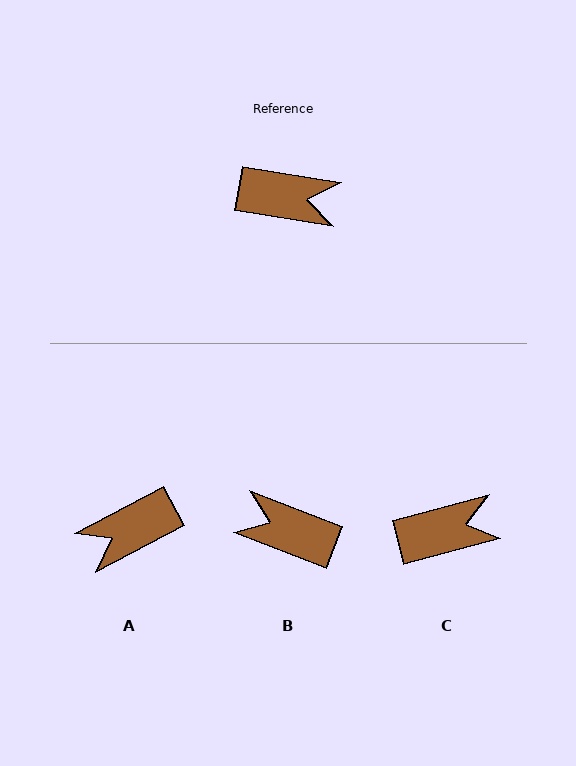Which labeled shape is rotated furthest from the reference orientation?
B, about 168 degrees away.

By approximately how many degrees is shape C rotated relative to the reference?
Approximately 24 degrees counter-clockwise.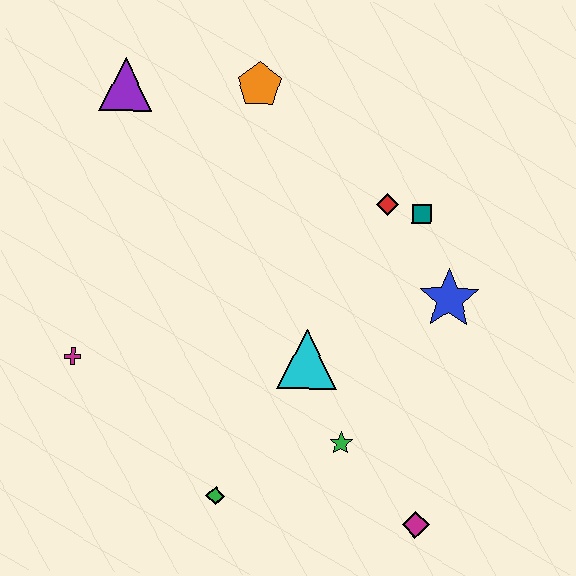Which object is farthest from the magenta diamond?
The purple triangle is farthest from the magenta diamond.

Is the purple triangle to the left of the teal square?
Yes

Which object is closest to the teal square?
The red diamond is closest to the teal square.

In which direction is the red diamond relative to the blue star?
The red diamond is above the blue star.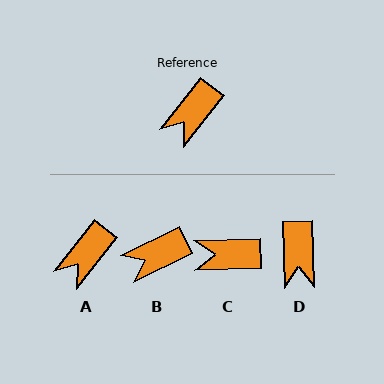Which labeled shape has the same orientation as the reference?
A.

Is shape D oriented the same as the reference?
No, it is off by about 39 degrees.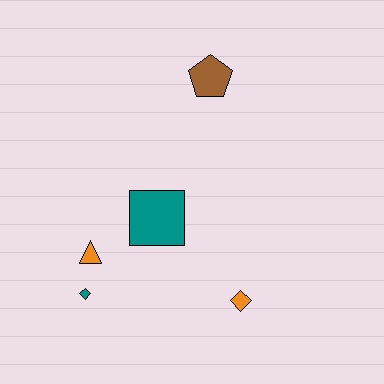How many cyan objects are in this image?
There are no cyan objects.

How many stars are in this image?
There are no stars.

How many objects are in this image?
There are 5 objects.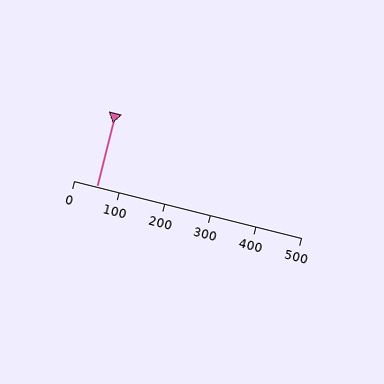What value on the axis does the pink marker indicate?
The marker indicates approximately 50.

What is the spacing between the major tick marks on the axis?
The major ticks are spaced 100 apart.